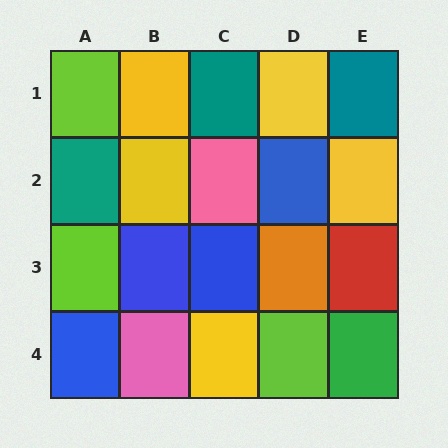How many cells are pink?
2 cells are pink.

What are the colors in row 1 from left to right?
Lime, yellow, teal, yellow, teal.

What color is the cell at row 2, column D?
Blue.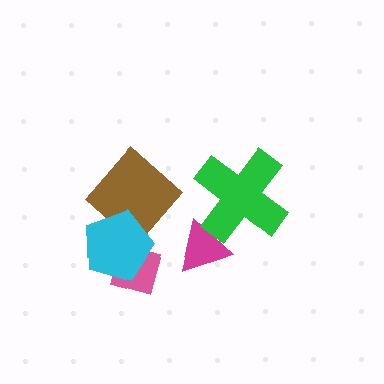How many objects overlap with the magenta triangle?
1 object overlaps with the magenta triangle.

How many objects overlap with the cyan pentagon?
2 objects overlap with the cyan pentagon.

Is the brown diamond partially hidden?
Yes, it is partially covered by another shape.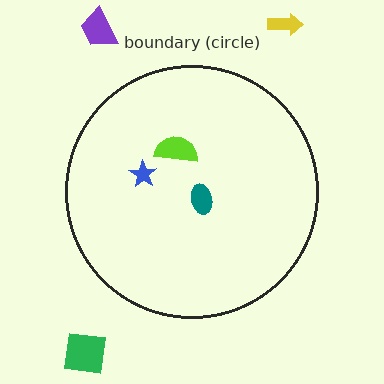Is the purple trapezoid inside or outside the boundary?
Outside.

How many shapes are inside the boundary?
3 inside, 3 outside.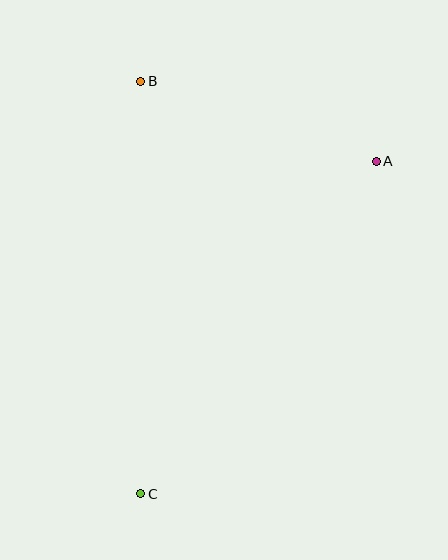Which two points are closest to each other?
Points A and B are closest to each other.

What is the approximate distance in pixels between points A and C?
The distance between A and C is approximately 408 pixels.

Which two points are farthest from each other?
Points B and C are farthest from each other.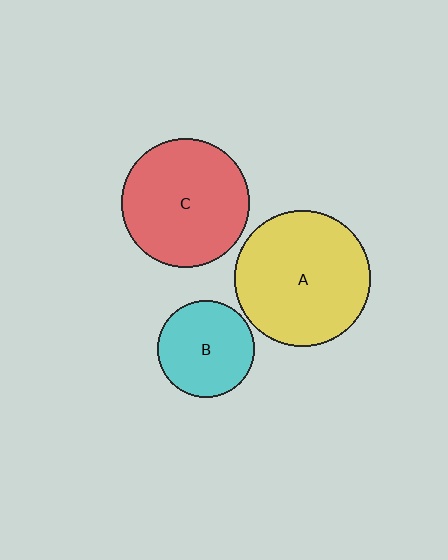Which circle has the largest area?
Circle A (yellow).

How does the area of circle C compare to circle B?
Approximately 1.8 times.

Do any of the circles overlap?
No, none of the circles overlap.